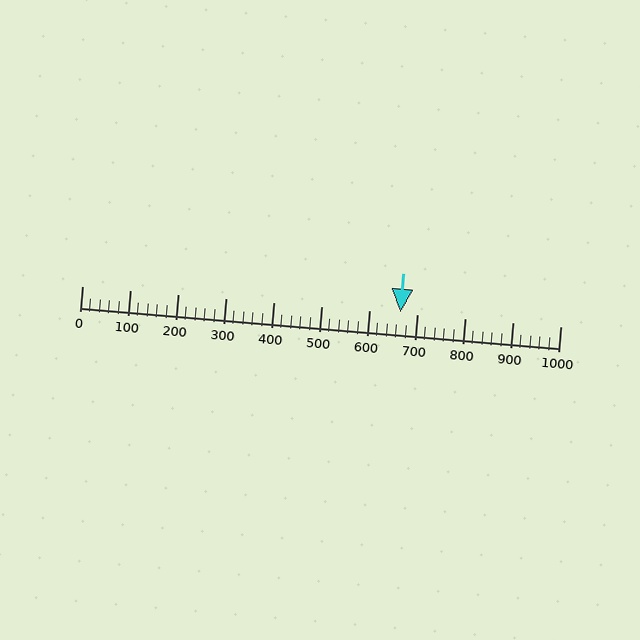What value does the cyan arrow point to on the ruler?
The cyan arrow points to approximately 666.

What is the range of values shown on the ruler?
The ruler shows values from 0 to 1000.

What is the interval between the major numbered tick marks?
The major tick marks are spaced 100 units apart.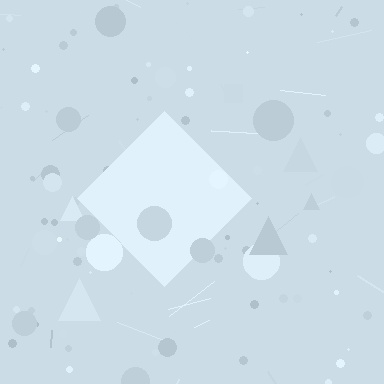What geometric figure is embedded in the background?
A diamond is embedded in the background.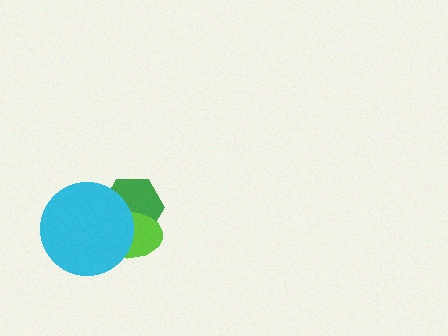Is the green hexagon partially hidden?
Yes, it is partially covered by another shape.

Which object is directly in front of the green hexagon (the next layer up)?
The lime ellipse is directly in front of the green hexagon.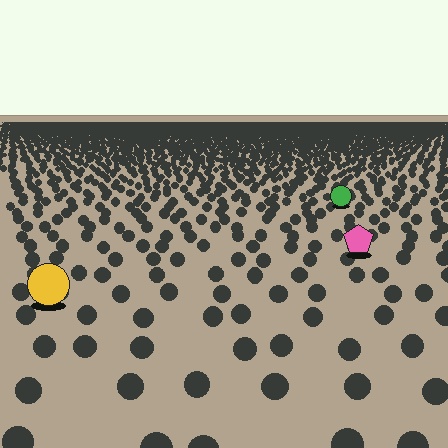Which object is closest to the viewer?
The yellow circle is closest. The texture marks near it are larger and more spread out.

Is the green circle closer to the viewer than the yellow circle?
No. The yellow circle is closer — you can tell from the texture gradient: the ground texture is coarser near it.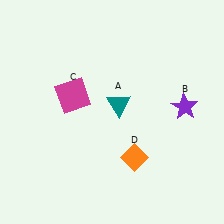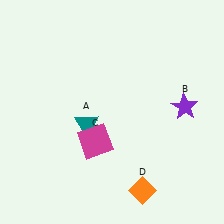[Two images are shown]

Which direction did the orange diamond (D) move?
The orange diamond (D) moved down.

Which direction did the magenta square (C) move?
The magenta square (C) moved down.